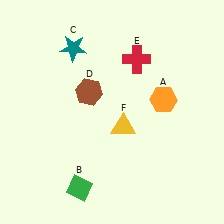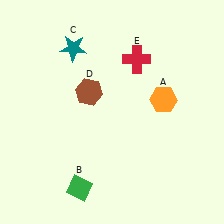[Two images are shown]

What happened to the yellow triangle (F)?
The yellow triangle (F) was removed in Image 2. It was in the bottom-right area of Image 1.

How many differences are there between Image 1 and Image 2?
There is 1 difference between the two images.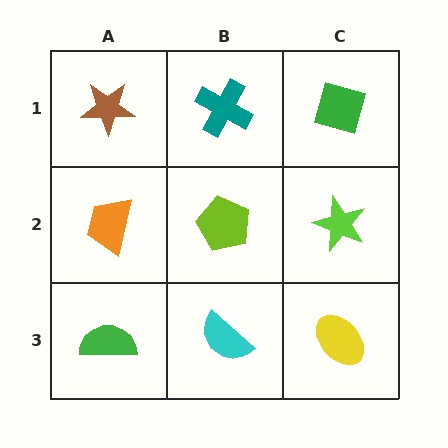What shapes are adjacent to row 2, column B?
A teal cross (row 1, column B), a cyan semicircle (row 3, column B), an orange trapezoid (row 2, column A), a lime star (row 2, column C).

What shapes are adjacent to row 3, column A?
An orange trapezoid (row 2, column A), a cyan semicircle (row 3, column B).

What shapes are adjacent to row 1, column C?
A lime star (row 2, column C), a teal cross (row 1, column B).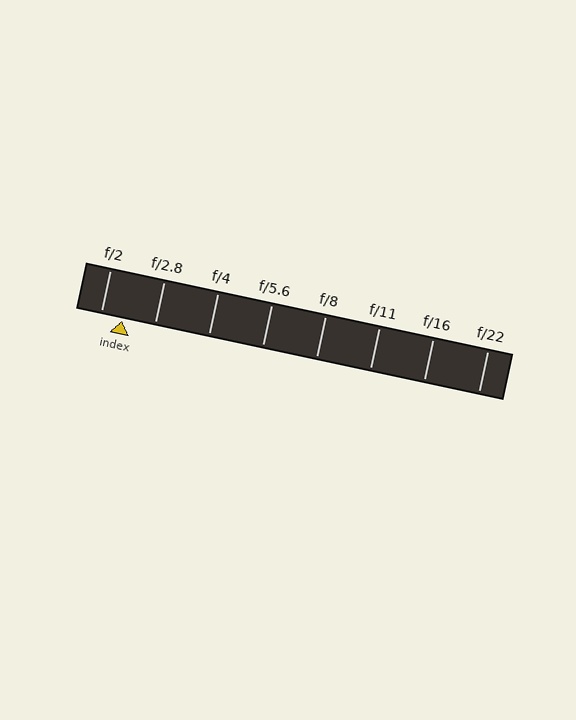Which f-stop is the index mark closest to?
The index mark is closest to f/2.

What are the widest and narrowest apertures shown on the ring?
The widest aperture shown is f/2 and the narrowest is f/22.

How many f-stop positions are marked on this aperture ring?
There are 8 f-stop positions marked.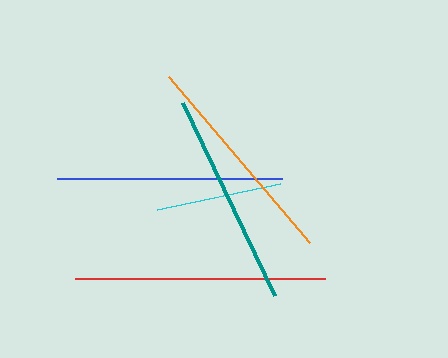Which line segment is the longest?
The red line is the longest at approximately 250 pixels.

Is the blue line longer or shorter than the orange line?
The blue line is longer than the orange line.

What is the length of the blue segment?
The blue segment is approximately 225 pixels long.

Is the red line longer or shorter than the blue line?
The red line is longer than the blue line.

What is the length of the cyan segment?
The cyan segment is approximately 126 pixels long.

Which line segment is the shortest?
The cyan line is the shortest at approximately 126 pixels.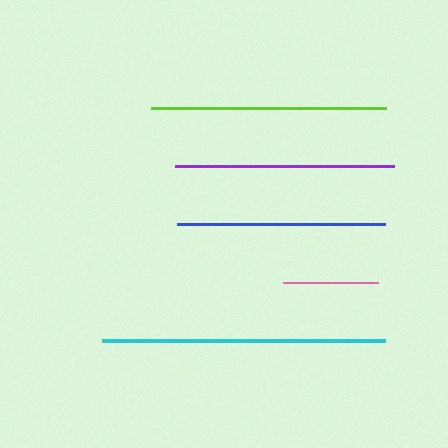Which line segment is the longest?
The cyan line is the longest at approximately 283 pixels.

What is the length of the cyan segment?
The cyan segment is approximately 283 pixels long.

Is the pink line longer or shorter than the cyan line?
The cyan line is longer than the pink line.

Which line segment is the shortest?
The pink line is the shortest at approximately 95 pixels.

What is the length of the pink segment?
The pink segment is approximately 95 pixels long.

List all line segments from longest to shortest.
From longest to shortest: cyan, lime, purple, blue, pink.